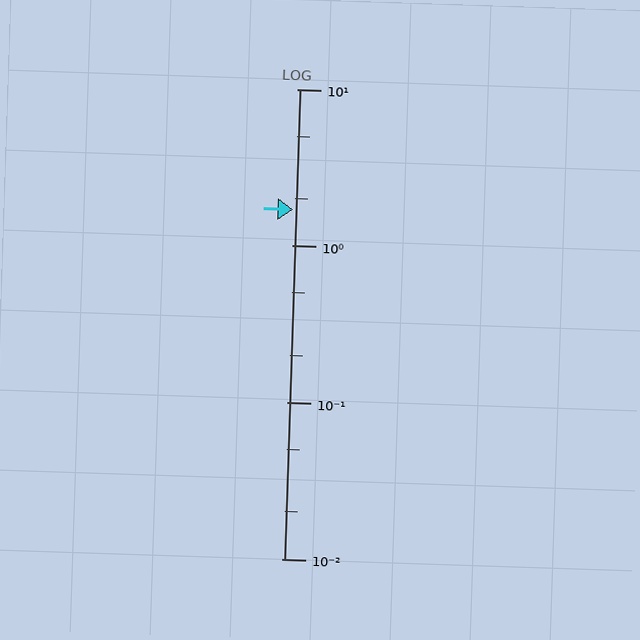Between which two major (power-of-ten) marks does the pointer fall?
The pointer is between 1 and 10.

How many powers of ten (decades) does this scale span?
The scale spans 3 decades, from 0.01 to 10.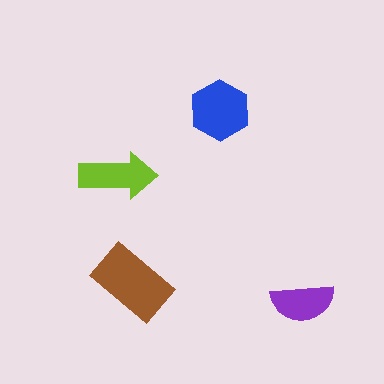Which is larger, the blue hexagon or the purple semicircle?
The blue hexagon.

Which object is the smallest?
The purple semicircle.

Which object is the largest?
The brown rectangle.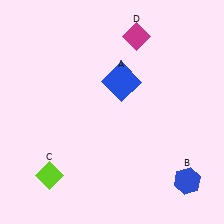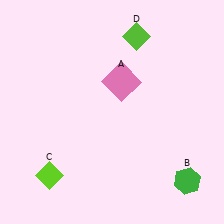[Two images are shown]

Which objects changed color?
A changed from blue to pink. B changed from blue to green. D changed from magenta to lime.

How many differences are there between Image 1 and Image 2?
There are 3 differences between the two images.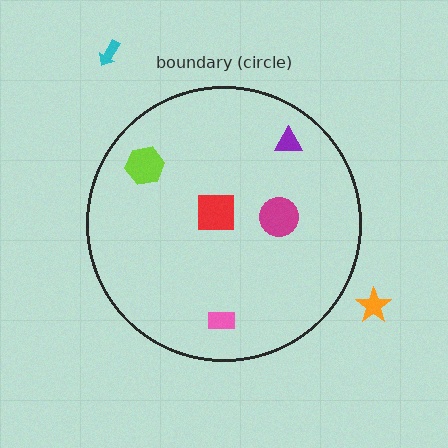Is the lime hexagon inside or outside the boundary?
Inside.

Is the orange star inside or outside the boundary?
Outside.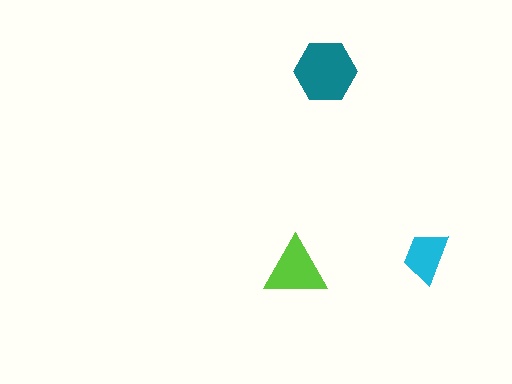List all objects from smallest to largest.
The cyan trapezoid, the lime triangle, the teal hexagon.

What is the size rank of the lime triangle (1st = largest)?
2nd.